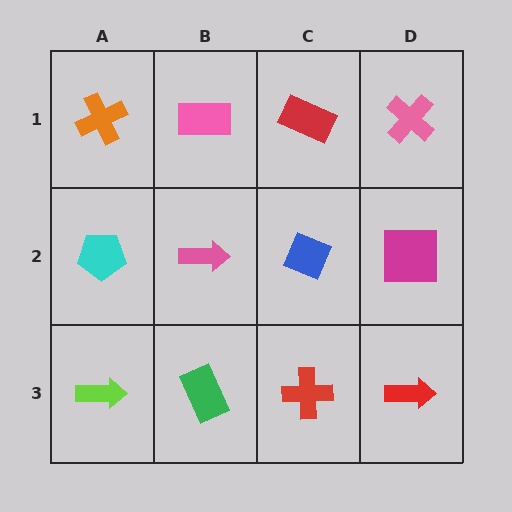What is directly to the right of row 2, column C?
A magenta square.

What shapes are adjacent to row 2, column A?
An orange cross (row 1, column A), a lime arrow (row 3, column A), a pink arrow (row 2, column B).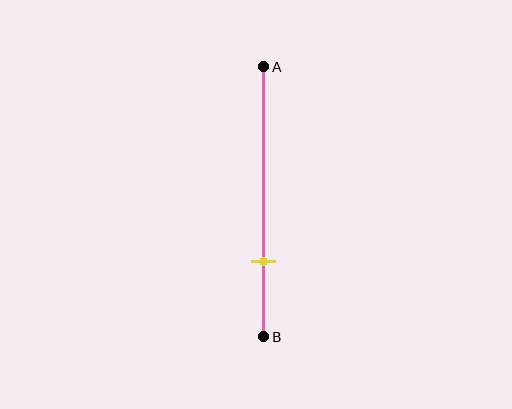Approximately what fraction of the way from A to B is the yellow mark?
The yellow mark is approximately 70% of the way from A to B.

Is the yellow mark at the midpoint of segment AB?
No, the mark is at about 70% from A, not at the 50% midpoint.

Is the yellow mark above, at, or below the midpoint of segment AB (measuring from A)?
The yellow mark is below the midpoint of segment AB.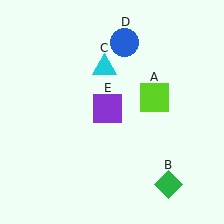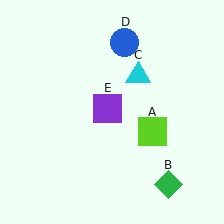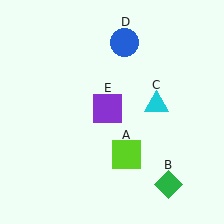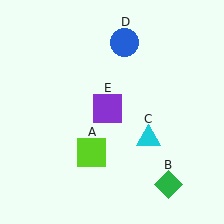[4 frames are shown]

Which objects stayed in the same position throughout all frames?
Green diamond (object B) and blue circle (object D) and purple square (object E) remained stationary.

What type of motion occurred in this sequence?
The lime square (object A), cyan triangle (object C) rotated clockwise around the center of the scene.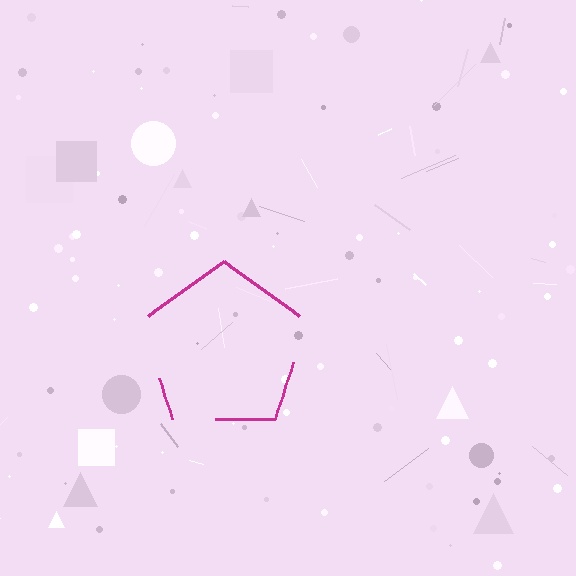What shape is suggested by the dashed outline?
The dashed outline suggests a pentagon.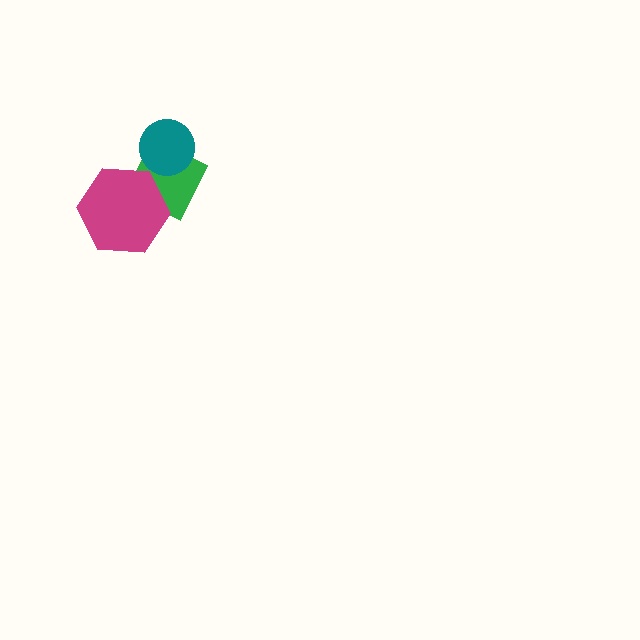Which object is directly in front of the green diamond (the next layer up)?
The teal circle is directly in front of the green diamond.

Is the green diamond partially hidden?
Yes, it is partially covered by another shape.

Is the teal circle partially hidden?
No, no other shape covers it.